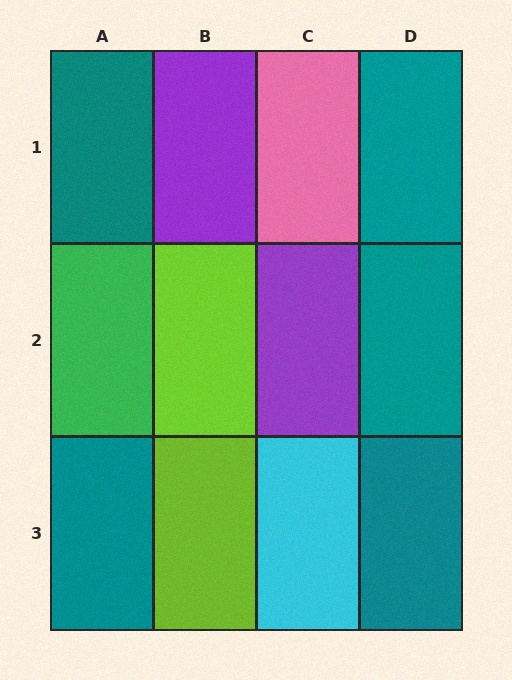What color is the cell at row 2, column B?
Lime.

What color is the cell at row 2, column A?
Green.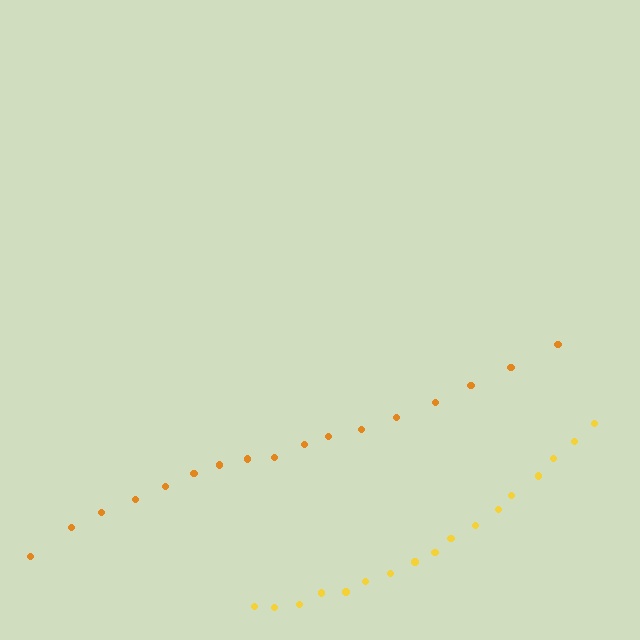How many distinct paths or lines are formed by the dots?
There are 2 distinct paths.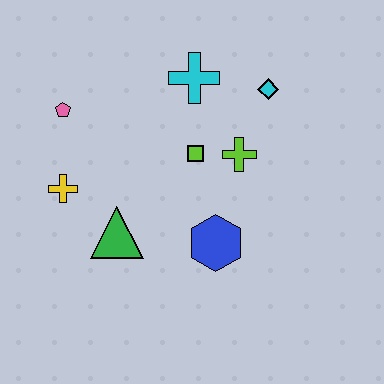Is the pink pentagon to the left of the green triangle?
Yes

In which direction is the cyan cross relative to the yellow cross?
The cyan cross is to the right of the yellow cross.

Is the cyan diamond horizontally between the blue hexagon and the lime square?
No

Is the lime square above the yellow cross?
Yes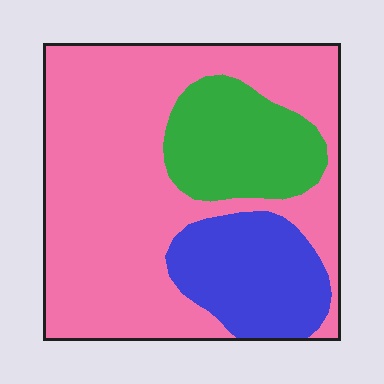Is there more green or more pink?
Pink.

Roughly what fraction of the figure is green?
Green covers 18% of the figure.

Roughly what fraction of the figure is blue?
Blue takes up about one sixth (1/6) of the figure.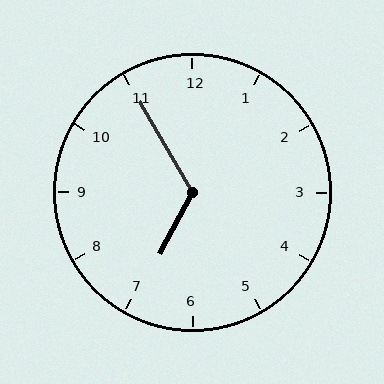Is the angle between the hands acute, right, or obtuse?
It is obtuse.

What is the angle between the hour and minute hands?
Approximately 122 degrees.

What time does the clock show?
6:55.